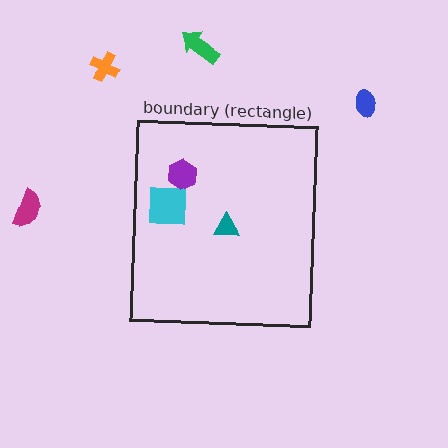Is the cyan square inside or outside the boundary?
Inside.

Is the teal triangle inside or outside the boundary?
Inside.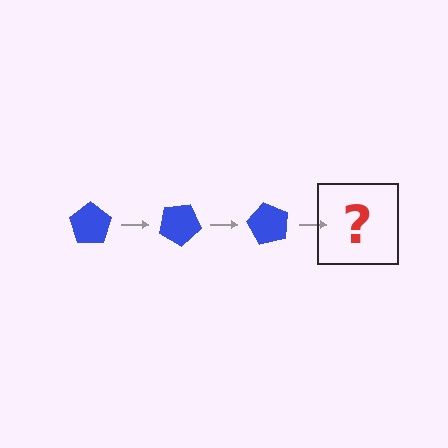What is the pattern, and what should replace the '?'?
The pattern is that the pentagon rotates 30 degrees each step. The '?' should be a blue pentagon rotated 90 degrees.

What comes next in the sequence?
The next element should be a blue pentagon rotated 90 degrees.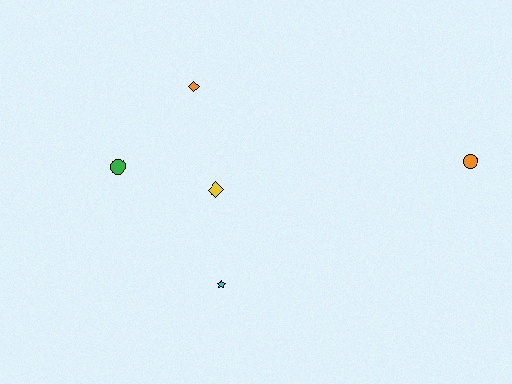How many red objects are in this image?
There are no red objects.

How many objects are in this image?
There are 5 objects.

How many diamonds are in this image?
There are 2 diamonds.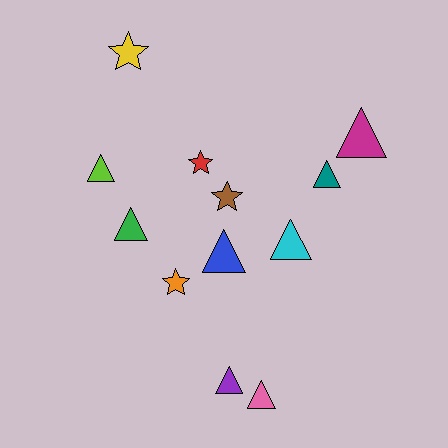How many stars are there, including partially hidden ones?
There are 4 stars.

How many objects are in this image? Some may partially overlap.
There are 12 objects.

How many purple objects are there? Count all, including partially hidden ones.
There is 1 purple object.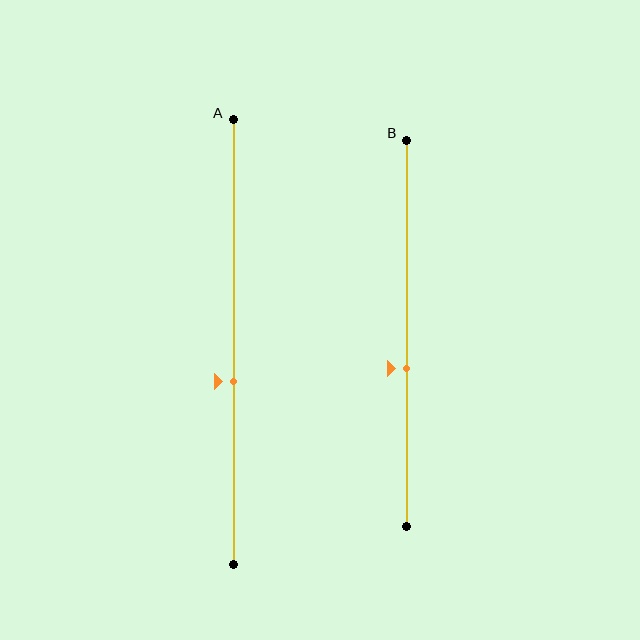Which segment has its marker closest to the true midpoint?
Segment A has its marker closest to the true midpoint.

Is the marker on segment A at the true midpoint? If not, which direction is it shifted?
No, the marker on segment A is shifted downward by about 9% of the segment length.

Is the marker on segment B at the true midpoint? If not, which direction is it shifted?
No, the marker on segment B is shifted downward by about 9% of the segment length.